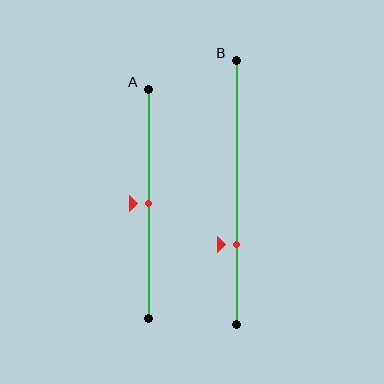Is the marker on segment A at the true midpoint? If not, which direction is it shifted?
Yes, the marker on segment A is at the true midpoint.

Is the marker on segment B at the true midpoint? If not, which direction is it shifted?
No, the marker on segment B is shifted downward by about 20% of the segment length.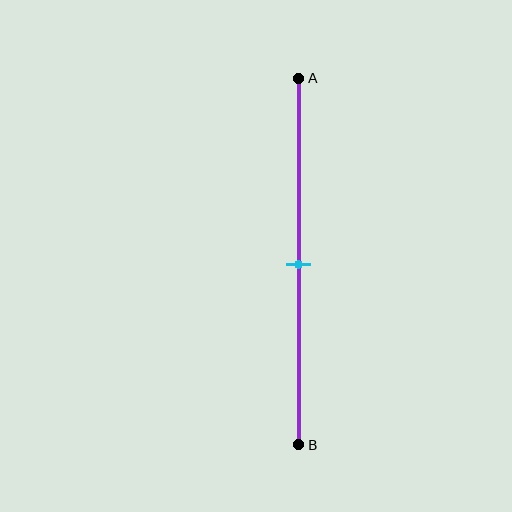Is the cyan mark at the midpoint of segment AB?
Yes, the mark is approximately at the midpoint.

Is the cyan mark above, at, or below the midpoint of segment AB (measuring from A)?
The cyan mark is approximately at the midpoint of segment AB.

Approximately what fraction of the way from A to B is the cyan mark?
The cyan mark is approximately 50% of the way from A to B.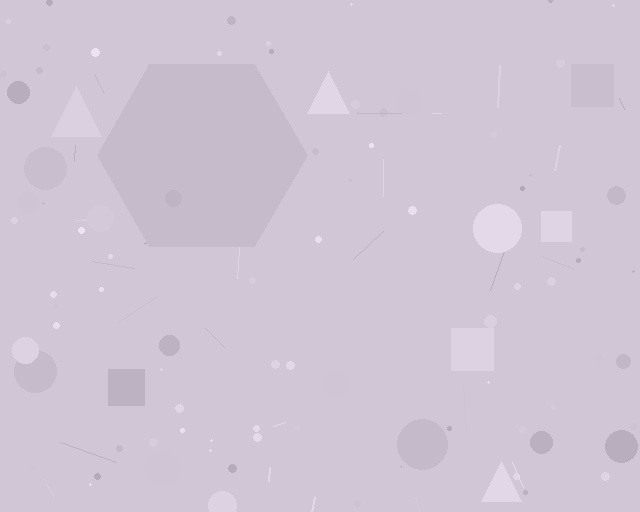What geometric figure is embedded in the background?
A hexagon is embedded in the background.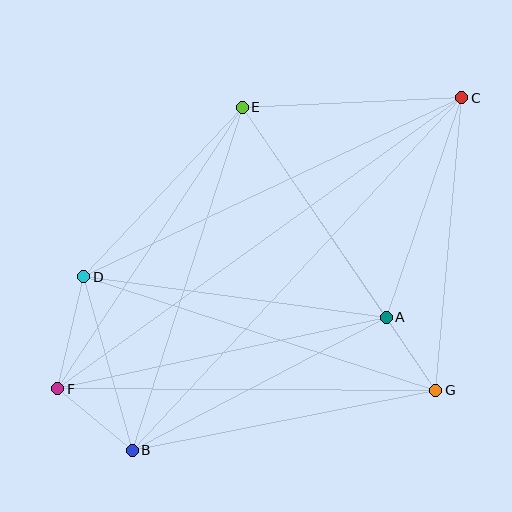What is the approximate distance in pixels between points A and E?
The distance between A and E is approximately 255 pixels.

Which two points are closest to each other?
Points A and G are closest to each other.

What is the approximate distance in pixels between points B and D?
The distance between B and D is approximately 180 pixels.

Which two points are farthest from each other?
Points C and F are farthest from each other.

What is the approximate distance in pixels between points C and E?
The distance between C and E is approximately 220 pixels.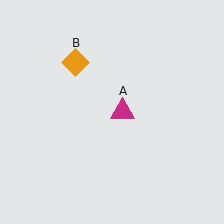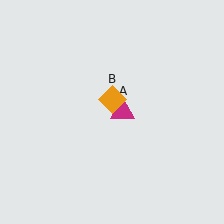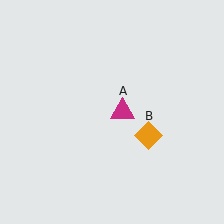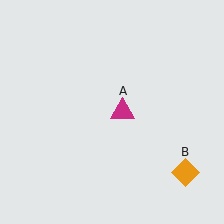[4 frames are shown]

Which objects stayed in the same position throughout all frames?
Magenta triangle (object A) remained stationary.